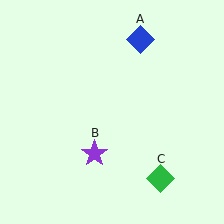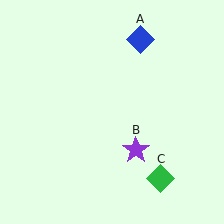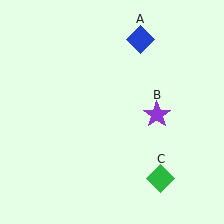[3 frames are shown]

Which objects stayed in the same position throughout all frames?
Blue diamond (object A) and green diamond (object C) remained stationary.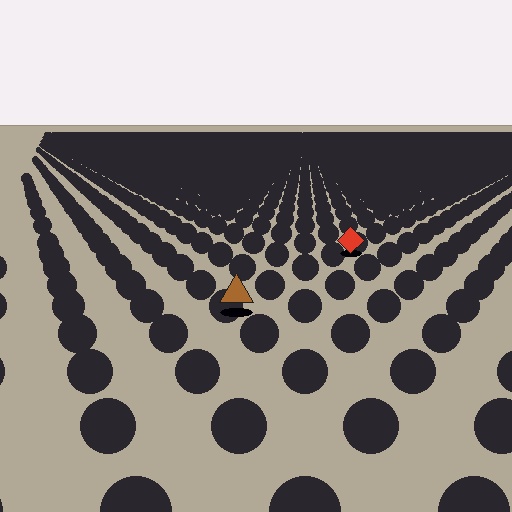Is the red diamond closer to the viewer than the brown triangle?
No. The brown triangle is closer — you can tell from the texture gradient: the ground texture is coarser near it.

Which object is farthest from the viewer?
The red diamond is farthest from the viewer. It appears smaller and the ground texture around it is denser.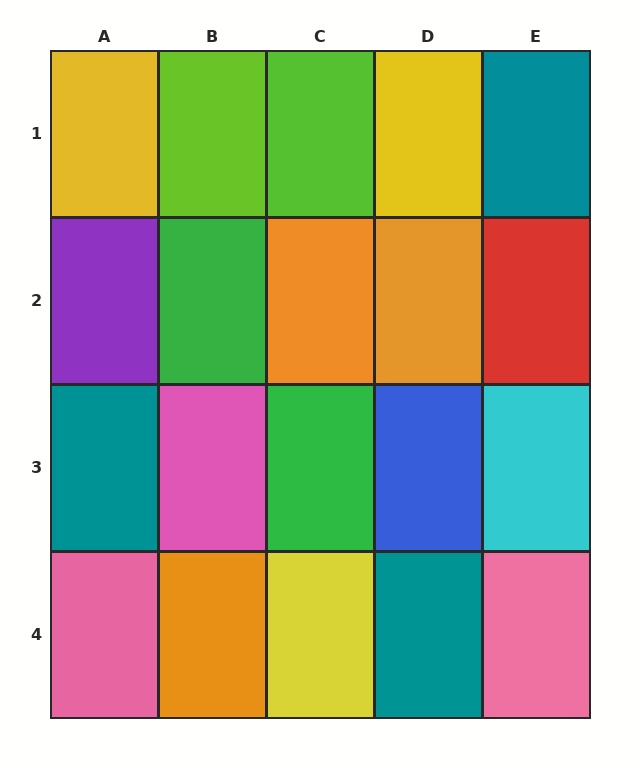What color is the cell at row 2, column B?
Green.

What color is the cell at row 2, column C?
Orange.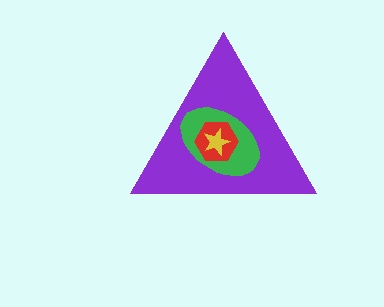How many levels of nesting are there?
4.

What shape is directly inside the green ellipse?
The red hexagon.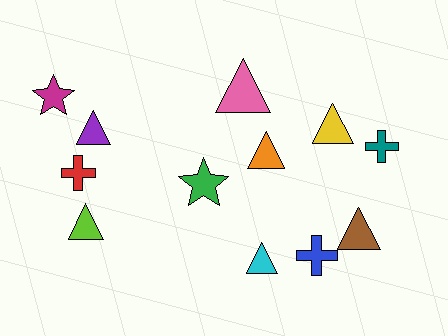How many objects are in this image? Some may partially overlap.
There are 12 objects.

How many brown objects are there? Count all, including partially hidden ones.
There is 1 brown object.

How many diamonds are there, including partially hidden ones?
There are no diamonds.